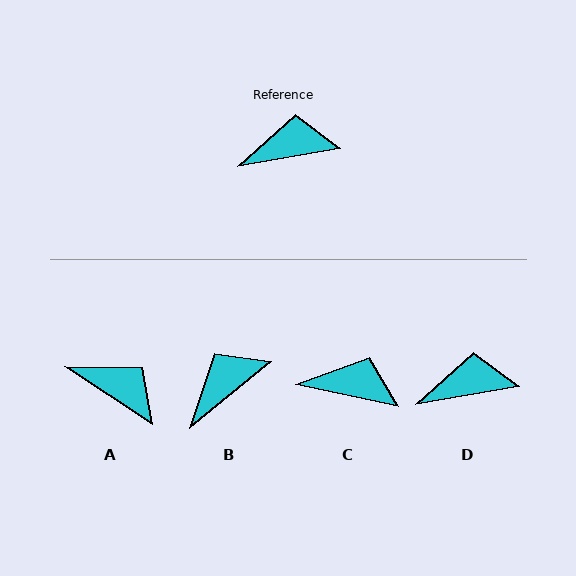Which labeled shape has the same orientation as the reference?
D.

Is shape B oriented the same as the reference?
No, it is off by about 29 degrees.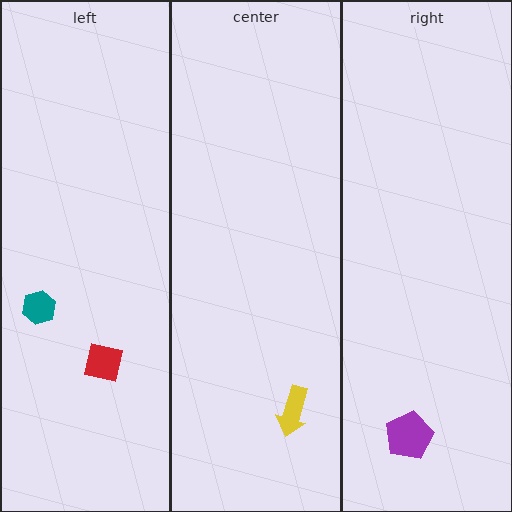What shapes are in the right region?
The purple pentagon.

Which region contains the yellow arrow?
The center region.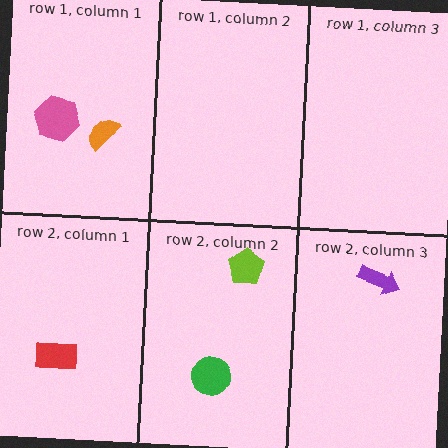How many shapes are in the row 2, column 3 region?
1.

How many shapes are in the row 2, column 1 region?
1.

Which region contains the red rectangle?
The row 2, column 1 region.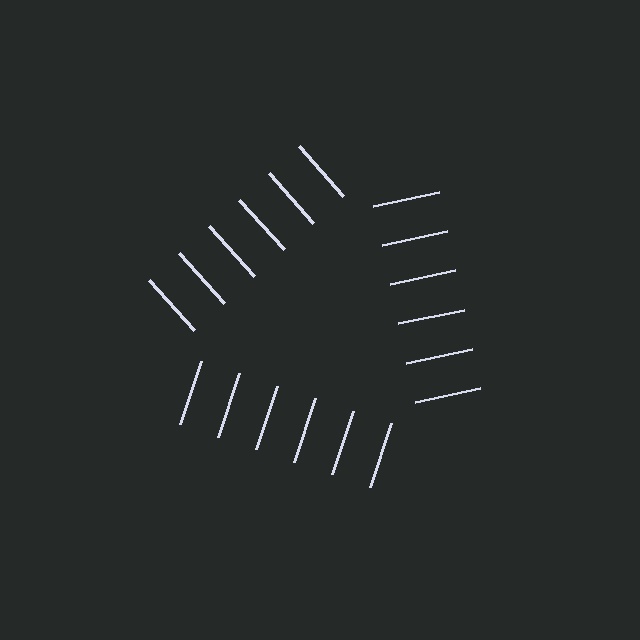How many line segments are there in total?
18 — 6 along each of the 3 edges.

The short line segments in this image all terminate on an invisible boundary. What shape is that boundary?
An illusory triangle — the line segments terminate on its edges but no continuous stroke is drawn.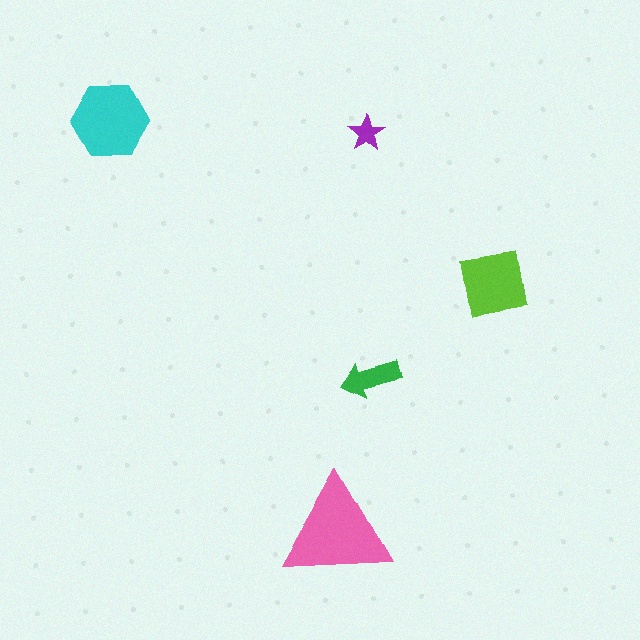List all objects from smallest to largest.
The purple star, the green arrow, the lime square, the cyan hexagon, the pink triangle.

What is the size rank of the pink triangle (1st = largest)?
1st.